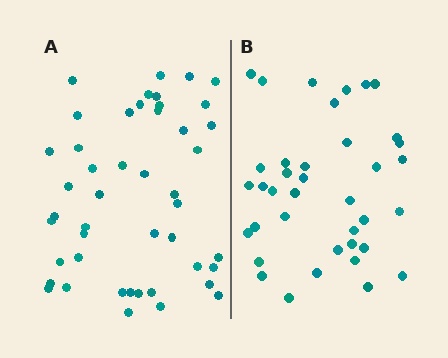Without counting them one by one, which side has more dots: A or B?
Region A (the left region) has more dots.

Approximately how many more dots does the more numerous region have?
Region A has roughly 8 or so more dots than region B.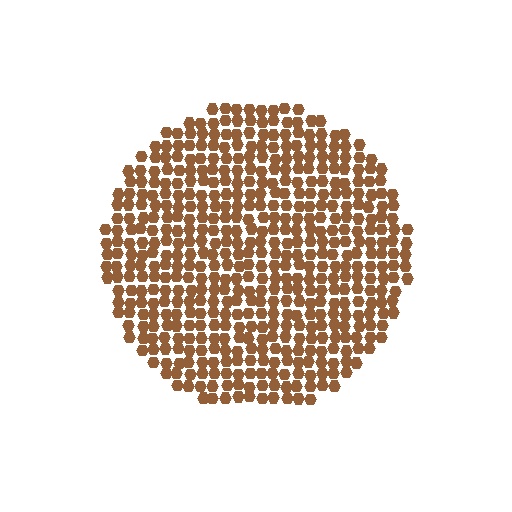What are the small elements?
The small elements are hexagons.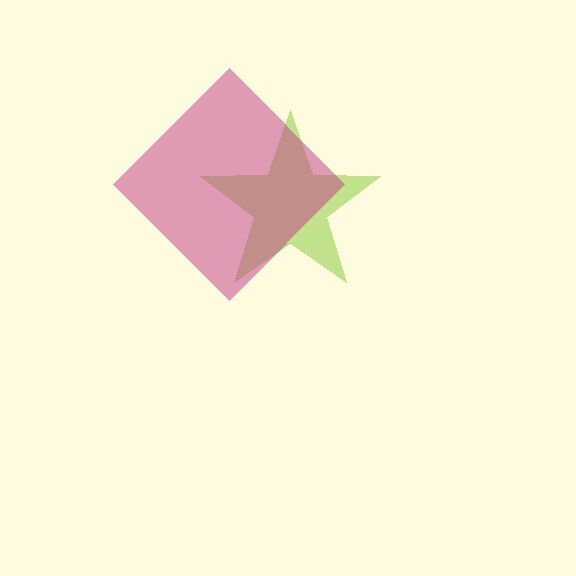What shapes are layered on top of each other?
The layered shapes are: a lime star, a magenta diamond.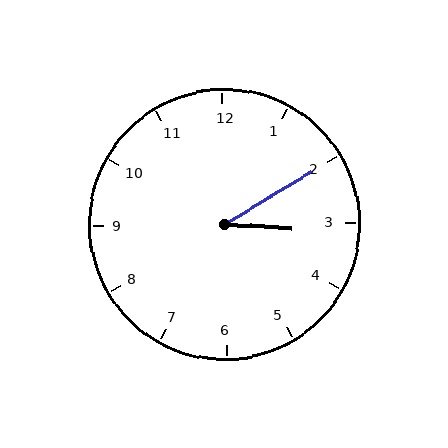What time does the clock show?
3:10.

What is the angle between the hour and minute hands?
Approximately 35 degrees.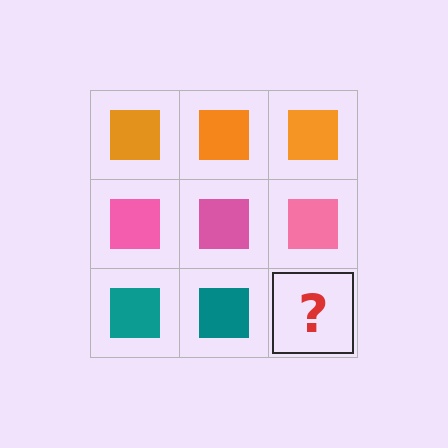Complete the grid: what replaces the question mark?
The question mark should be replaced with a teal square.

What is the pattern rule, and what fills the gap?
The rule is that each row has a consistent color. The gap should be filled with a teal square.